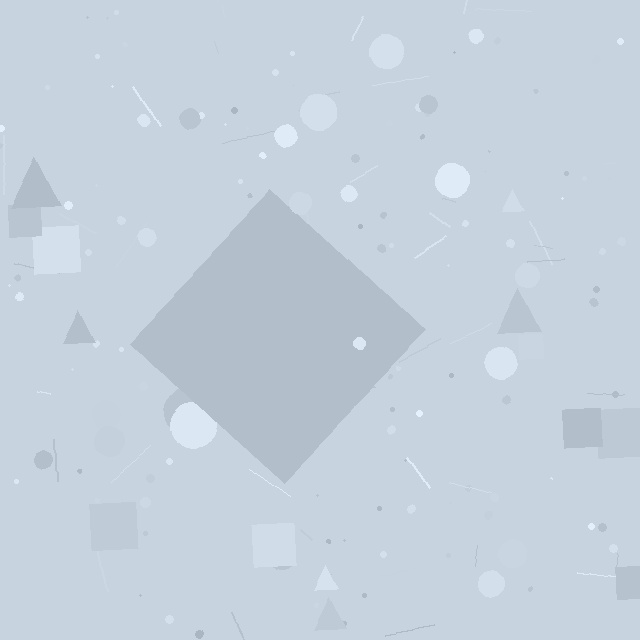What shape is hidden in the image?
A diamond is hidden in the image.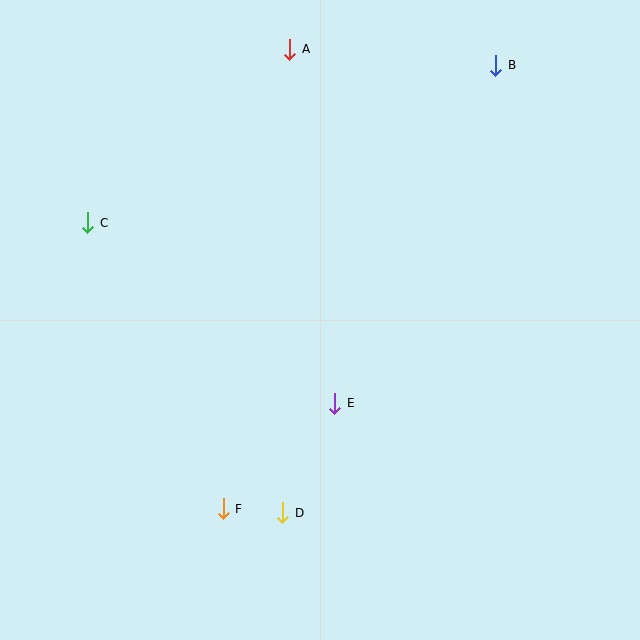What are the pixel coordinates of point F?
Point F is at (223, 509).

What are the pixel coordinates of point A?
Point A is at (290, 49).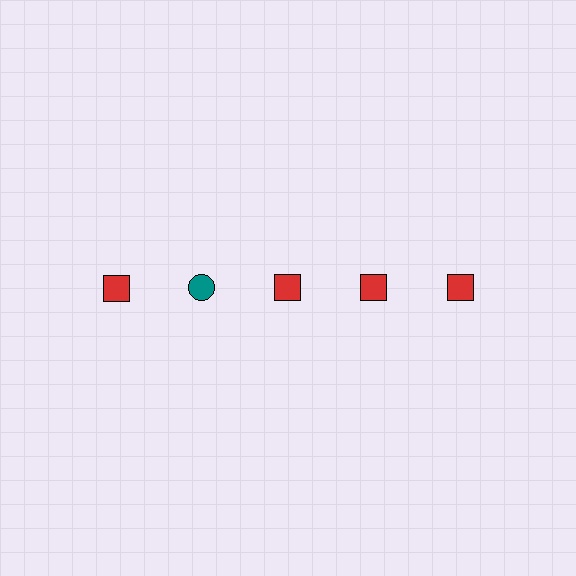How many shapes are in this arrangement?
There are 5 shapes arranged in a grid pattern.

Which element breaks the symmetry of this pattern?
The teal circle in the top row, second from left column breaks the symmetry. All other shapes are red squares.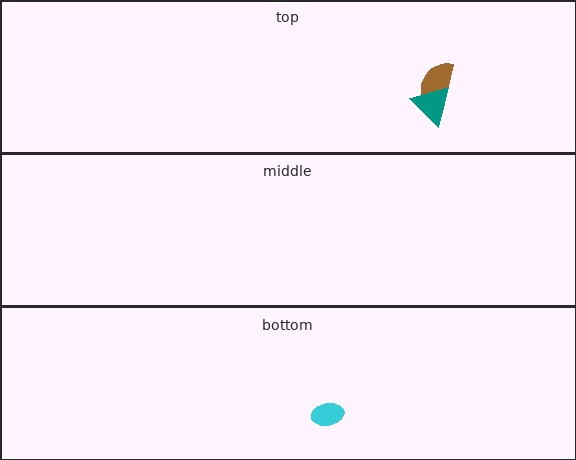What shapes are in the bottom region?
The cyan ellipse.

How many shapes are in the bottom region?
1.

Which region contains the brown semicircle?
The top region.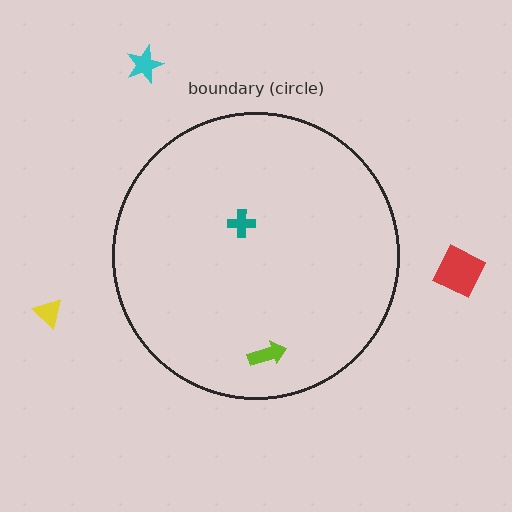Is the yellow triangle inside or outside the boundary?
Outside.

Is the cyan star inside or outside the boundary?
Outside.